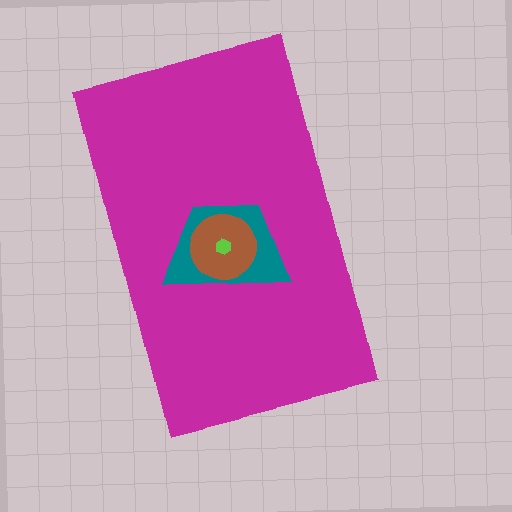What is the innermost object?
The lime hexagon.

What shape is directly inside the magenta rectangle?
The teal trapezoid.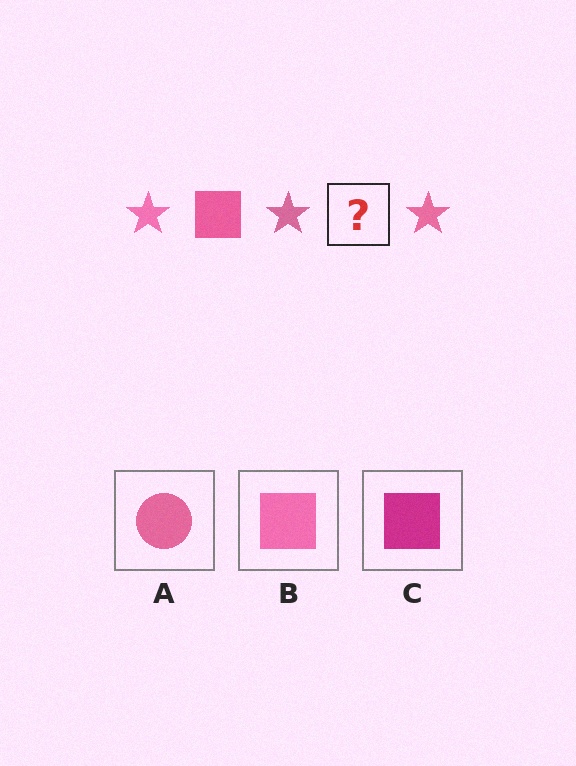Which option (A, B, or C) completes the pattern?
B.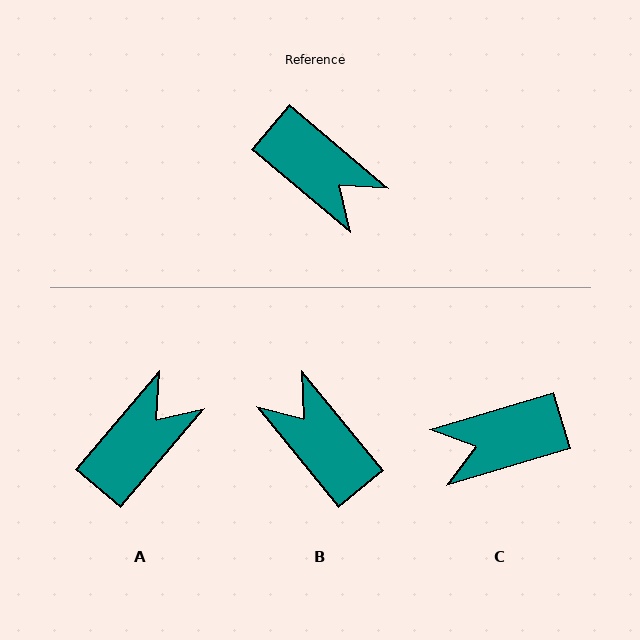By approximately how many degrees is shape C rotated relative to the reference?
Approximately 123 degrees clockwise.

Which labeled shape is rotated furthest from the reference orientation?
B, about 169 degrees away.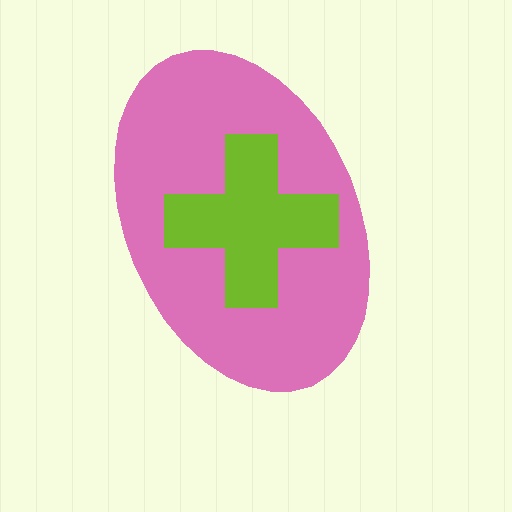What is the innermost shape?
The lime cross.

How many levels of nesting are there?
2.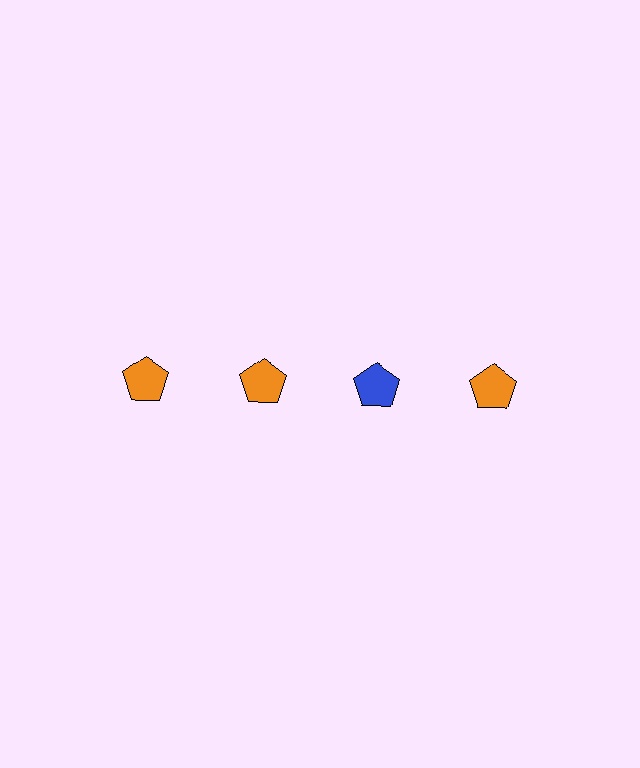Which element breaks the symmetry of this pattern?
The blue pentagon in the top row, center column breaks the symmetry. All other shapes are orange pentagons.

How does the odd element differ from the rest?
It has a different color: blue instead of orange.